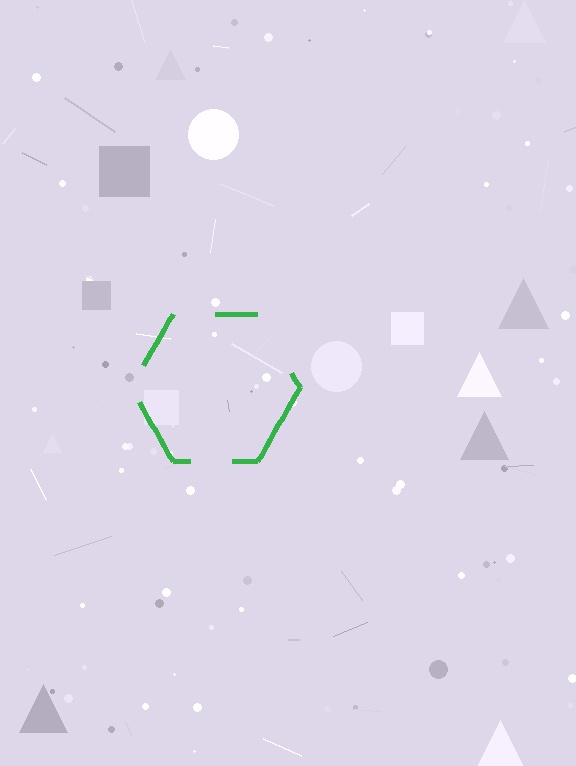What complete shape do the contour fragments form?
The contour fragments form a hexagon.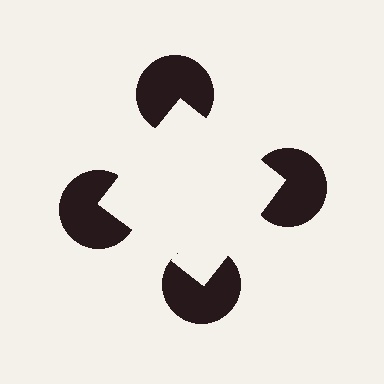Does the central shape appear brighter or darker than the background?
It typically appears slightly brighter than the background, even though no actual brightness change is drawn.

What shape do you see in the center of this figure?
An illusory square — its edges are inferred from the aligned wedge cuts in the pac-man discs, not physically drawn.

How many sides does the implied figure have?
4 sides.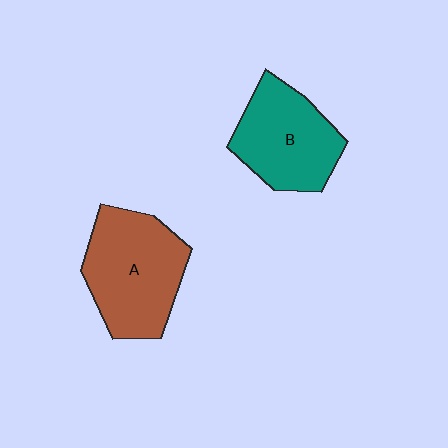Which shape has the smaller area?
Shape B (teal).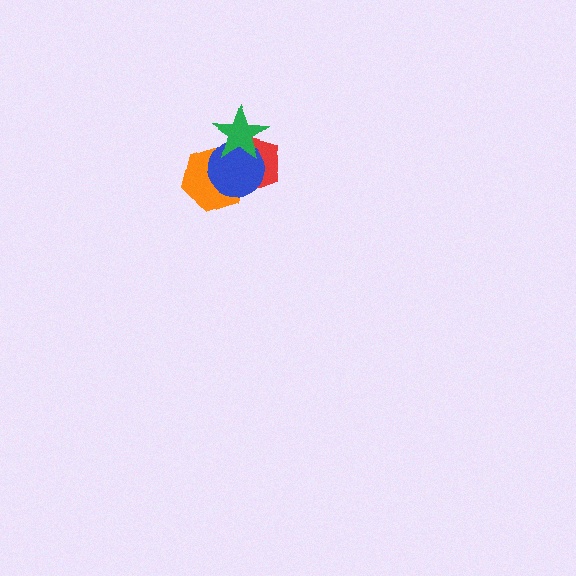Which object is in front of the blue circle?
The green star is in front of the blue circle.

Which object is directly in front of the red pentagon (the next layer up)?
The orange hexagon is directly in front of the red pentagon.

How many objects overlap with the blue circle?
3 objects overlap with the blue circle.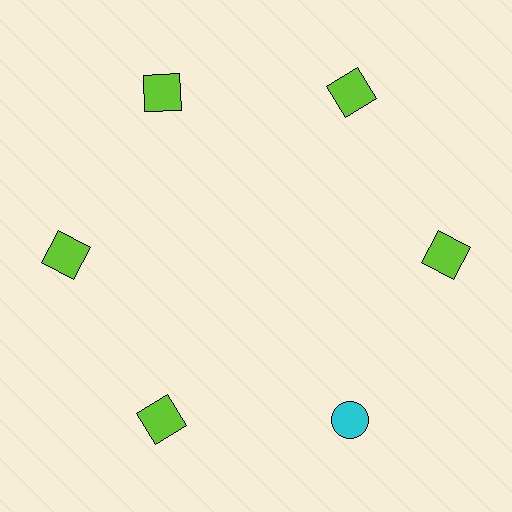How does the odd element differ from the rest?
It differs in both color (cyan instead of lime) and shape (circle instead of square).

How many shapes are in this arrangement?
There are 6 shapes arranged in a ring pattern.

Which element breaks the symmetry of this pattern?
The cyan circle at roughly the 5 o'clock position breaks the symmetry. All other shapes are lime squares.